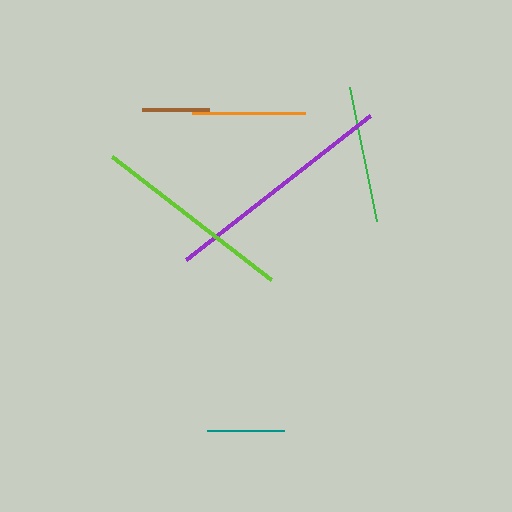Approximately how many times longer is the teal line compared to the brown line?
The teal line is approximately 1.2 times the length of the brown line.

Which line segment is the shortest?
The brown line is the shortest at approximately 67 pixels.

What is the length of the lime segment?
The lime segment is approximately 200 pixels long.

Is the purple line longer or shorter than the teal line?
The purple line is longer than the teal line.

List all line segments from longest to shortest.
From longest to shortest: purple, lime, green, orange, teal, brown.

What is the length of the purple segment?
The purple segment is approximately 234 pixels long.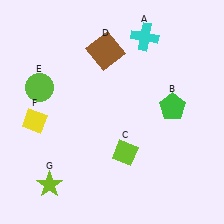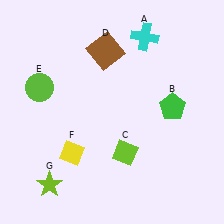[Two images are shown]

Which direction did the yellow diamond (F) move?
The yellow diamond (F) moved right.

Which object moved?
The yellow diamond (F) moved right.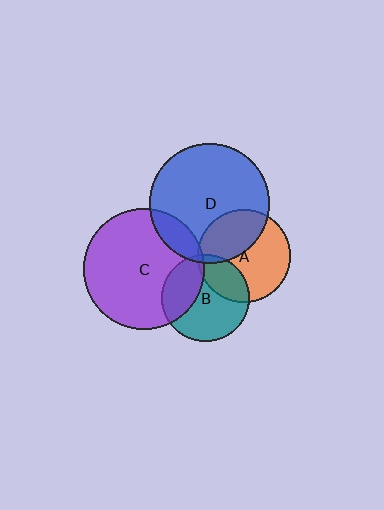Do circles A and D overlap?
Yes.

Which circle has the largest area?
Circle C (purple).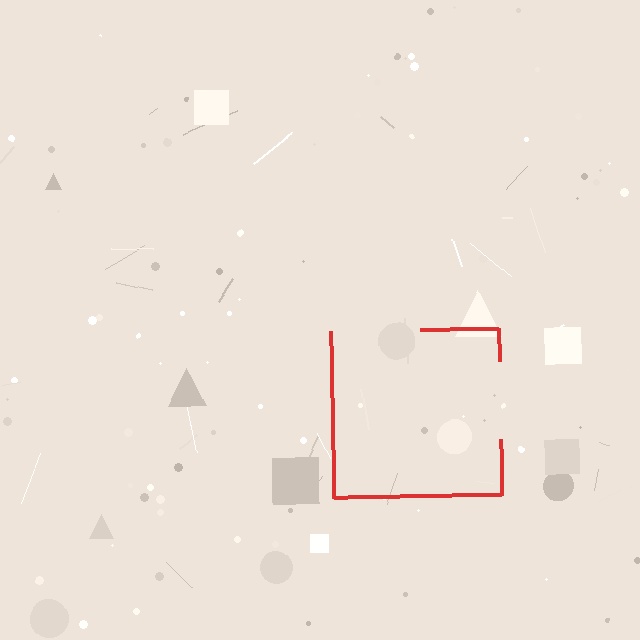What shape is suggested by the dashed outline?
The dashed outline suggests a square.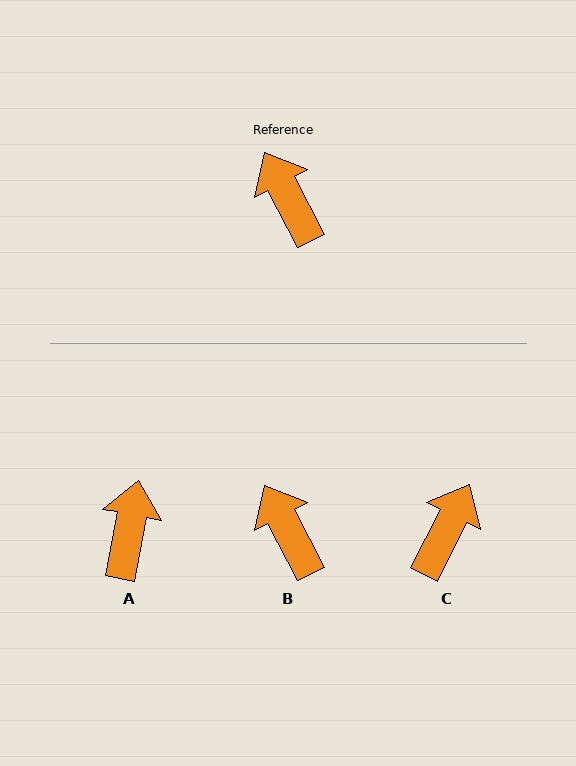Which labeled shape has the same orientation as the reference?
B.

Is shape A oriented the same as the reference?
No, it is off by about 38 degrees.